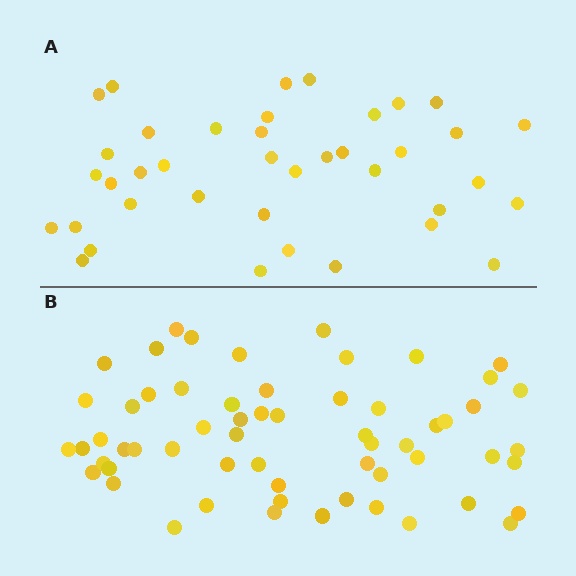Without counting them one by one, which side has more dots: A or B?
Region B (the bottom region) has more dots.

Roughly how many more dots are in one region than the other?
Region B has approximately 20 more dots than region A.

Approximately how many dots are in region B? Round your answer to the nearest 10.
About 60 dots.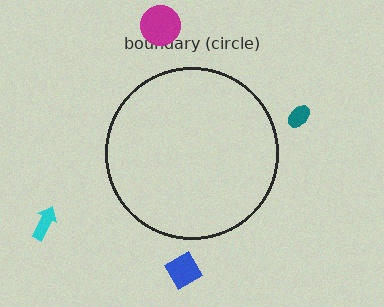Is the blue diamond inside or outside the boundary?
Outside.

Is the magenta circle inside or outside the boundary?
Outside.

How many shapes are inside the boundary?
0 inside, 4 outside.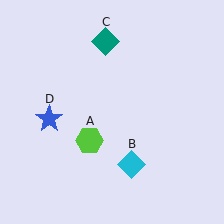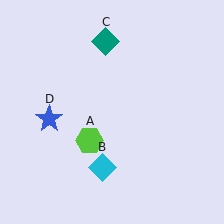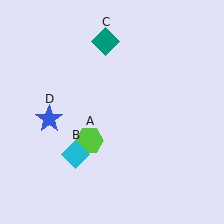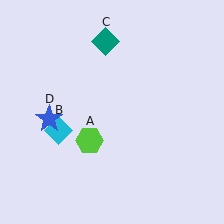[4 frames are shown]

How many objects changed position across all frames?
1 object changed position: cyan diamond (object B).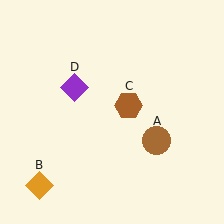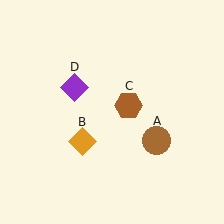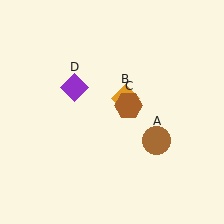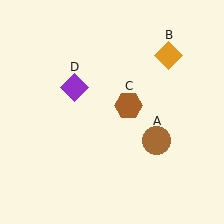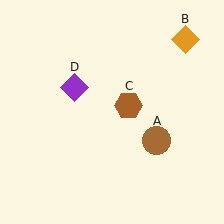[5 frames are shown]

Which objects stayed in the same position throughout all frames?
Brown circle (object A) and brown hexagon (object C) and purple diamond (object D) remained stationary.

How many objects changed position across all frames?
1 object changed position: orange diamond (object B).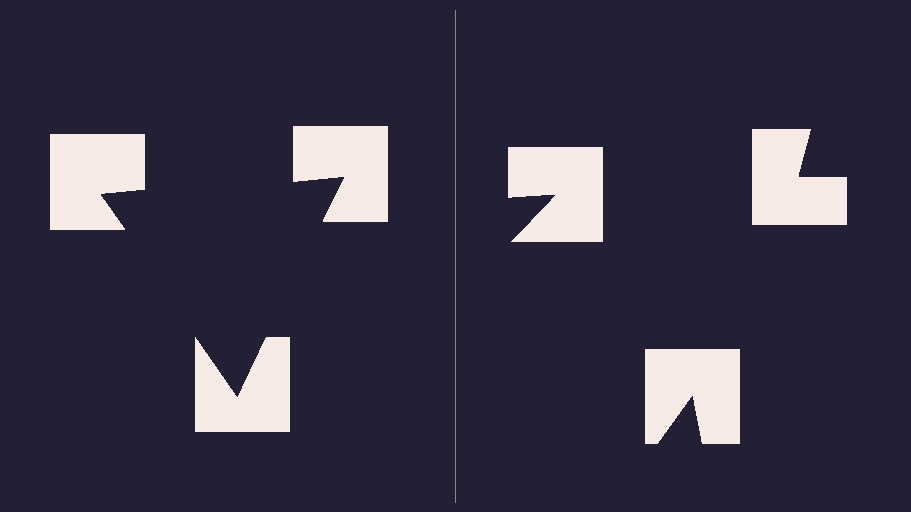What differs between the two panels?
The notched squares are positioned identically on both sides; only the wedge orientations differ. On the left they align to a triangle; on the right they are misaligned.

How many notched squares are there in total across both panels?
6 — 3 on each side.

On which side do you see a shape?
An illusory triangle appears on the left side. On the right side the wedge cuts are rotated, so no coherent shape forms.